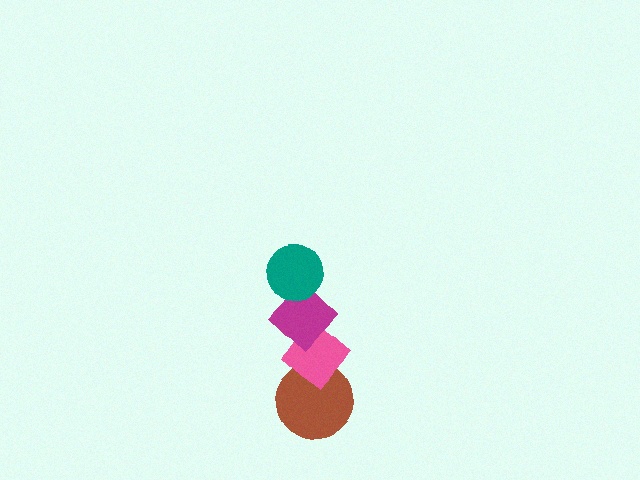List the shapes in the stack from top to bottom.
From top to bottom: the teal circle, the magenta diamond, the pink diamond, the brown circle.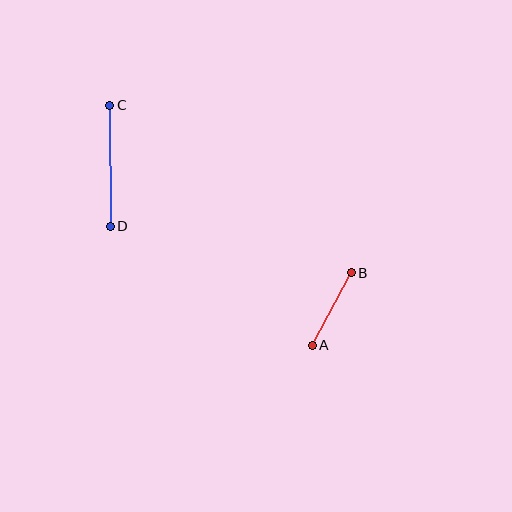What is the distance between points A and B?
The distance is approximately 82 pixels.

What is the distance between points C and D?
The distance is approximately 121 pixels.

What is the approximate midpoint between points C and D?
The midpoint is at approximately (110, 166) pixels.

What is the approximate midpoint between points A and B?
The midpoint is at approximately (332, 309) pixels.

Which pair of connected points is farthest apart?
Points C and D are farthest apart.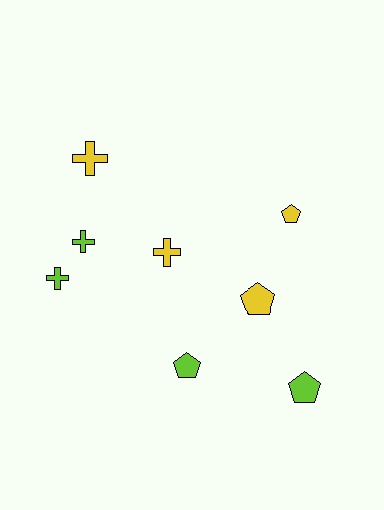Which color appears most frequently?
Yellow, with 4 objects.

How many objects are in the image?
There are 8 objects.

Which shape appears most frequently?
Cross, with 4 objects.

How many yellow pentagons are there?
There are 2 yellow pentagons.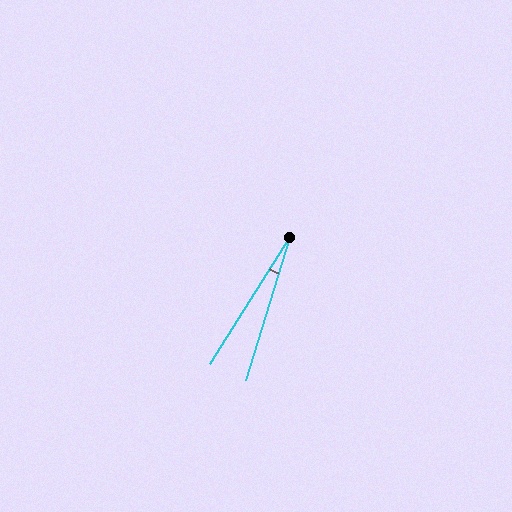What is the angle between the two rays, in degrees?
Approximately 15 degrees.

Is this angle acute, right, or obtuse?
It is acute.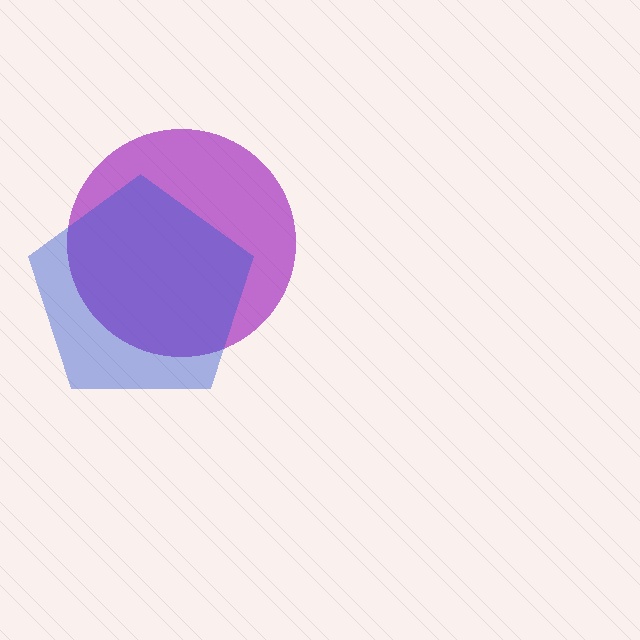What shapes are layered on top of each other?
The layered shapes are: a purple circle, a blue pentagon.